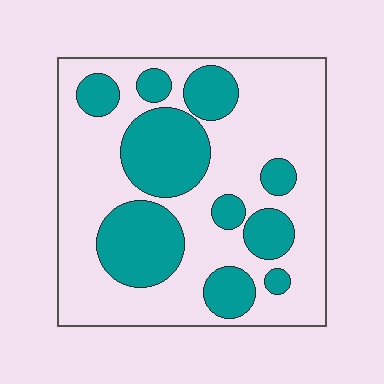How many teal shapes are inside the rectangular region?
10.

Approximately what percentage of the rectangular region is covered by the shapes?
Approximately 35%.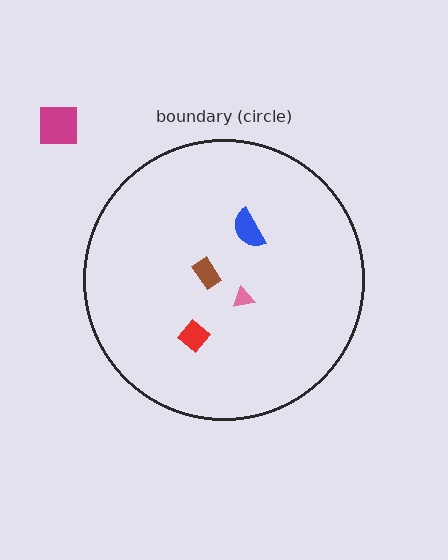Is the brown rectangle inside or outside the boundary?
Inside.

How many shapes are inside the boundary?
4 inside, 1 outside.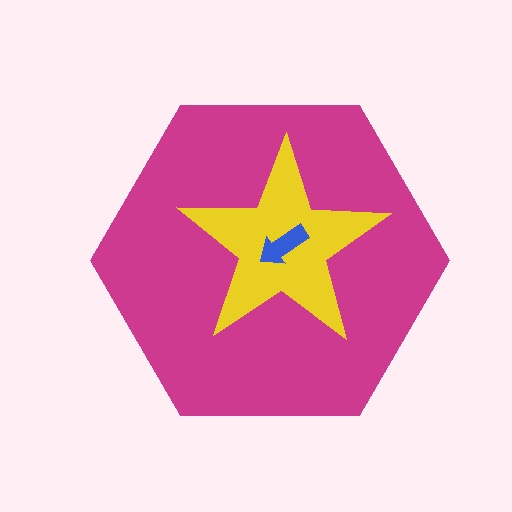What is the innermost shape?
The blue arrow.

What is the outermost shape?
The magenta hexagon.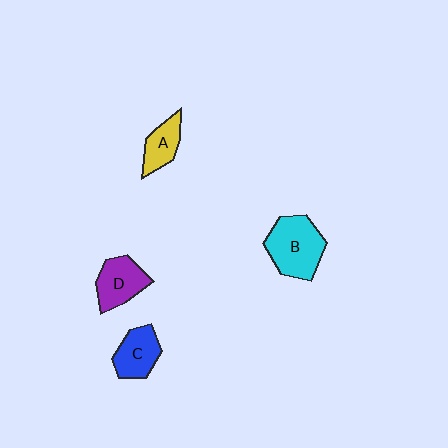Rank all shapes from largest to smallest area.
From largest to smallest: B (cyan), D (purple), C (blue), A (yellow).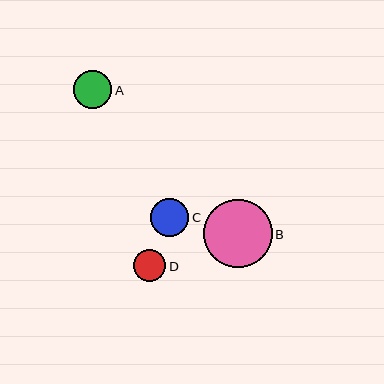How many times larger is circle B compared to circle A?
Circle B is approximately 1.8 times the size of circle A.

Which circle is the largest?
Circle B is the largest with a size of approximately 68 pixels.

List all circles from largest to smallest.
From largest to smallest: B, A, C, D.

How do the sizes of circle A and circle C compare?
Circle A and circle C are approximately the same size.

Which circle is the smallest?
Circle D is the smallest with a size of approximately 33 pixels.